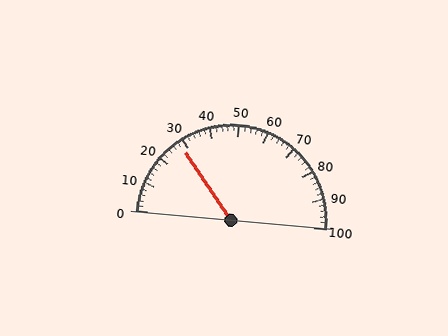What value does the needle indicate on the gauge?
The needle indicates approximately 28.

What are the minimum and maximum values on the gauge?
The gauge ranges from 0 to 100.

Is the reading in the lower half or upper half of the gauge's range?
The reading is in the lower half of the range (0 to 100).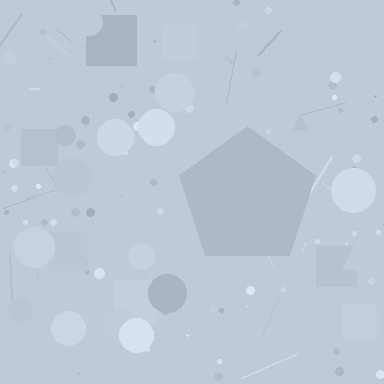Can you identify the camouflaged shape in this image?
The camouflaged shape is a pentagon.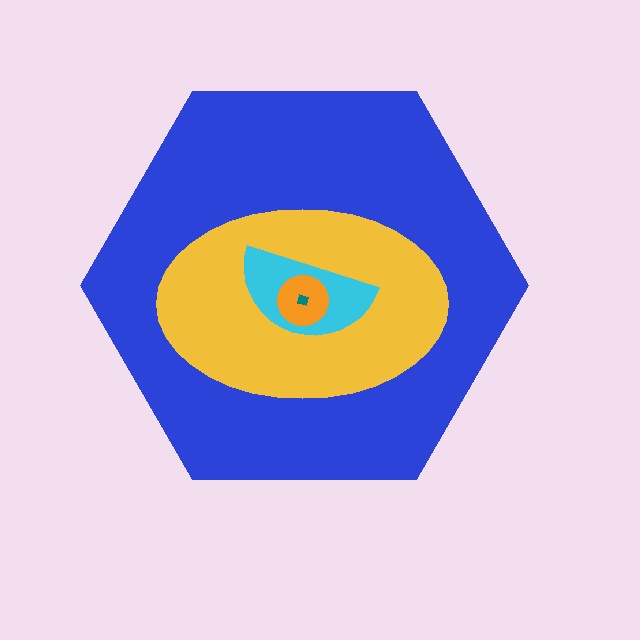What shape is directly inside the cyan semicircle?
The orange circle.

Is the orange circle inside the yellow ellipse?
Yes.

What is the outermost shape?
The blue hexagon.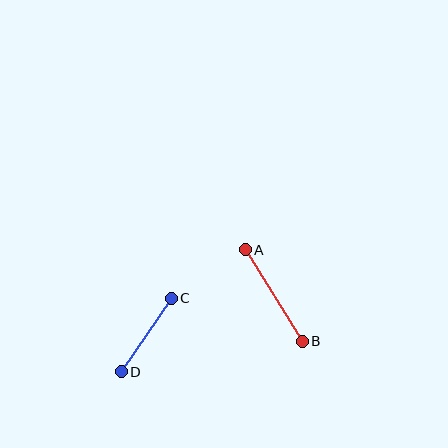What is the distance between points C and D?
The distance is approximately 89 pixels.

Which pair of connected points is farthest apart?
Points A and B are farthest apart.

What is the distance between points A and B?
The distance is approximately 108 pixels.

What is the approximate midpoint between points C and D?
The midpoint is at approximately (146, 335) pixels.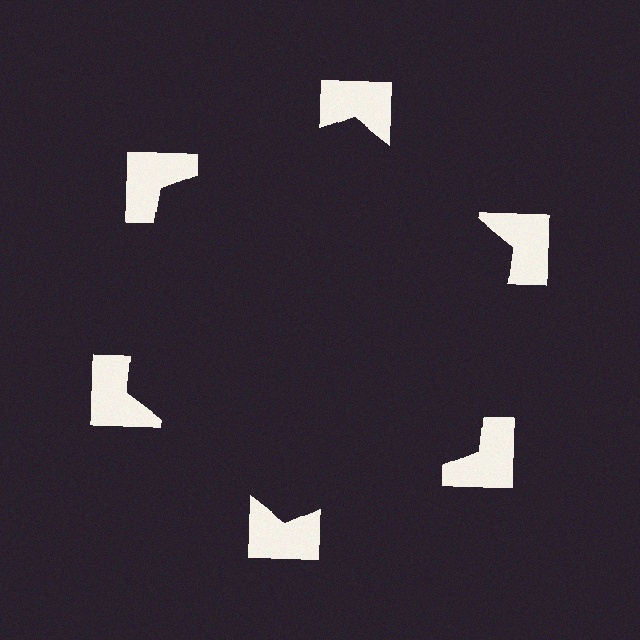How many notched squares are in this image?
There are 6 — one at each vertex of the illusory hexagon.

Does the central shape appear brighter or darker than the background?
It typically appears slightly darker than the background, even though no actual brightness change is drawn.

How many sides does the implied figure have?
6 sides.